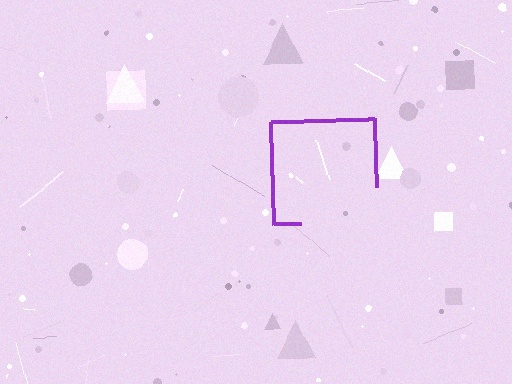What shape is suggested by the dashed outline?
The dashed outline suggests a square.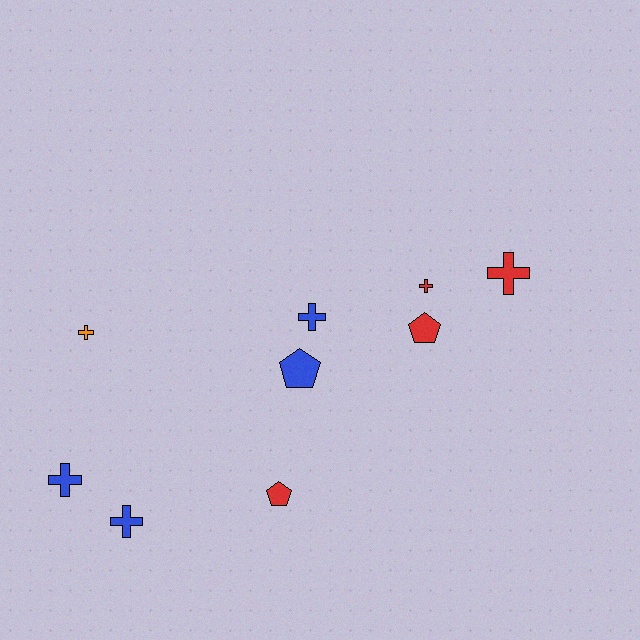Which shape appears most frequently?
Cross, with 6 objects.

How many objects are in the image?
There are 9 objects.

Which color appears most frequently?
Blue, with 4 objects.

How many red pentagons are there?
There are 2 red pentagons.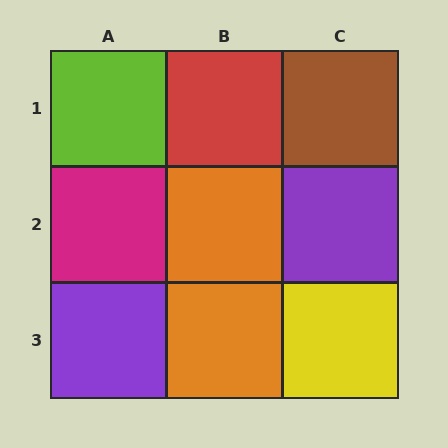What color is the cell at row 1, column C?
Brown.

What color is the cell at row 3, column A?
Purple.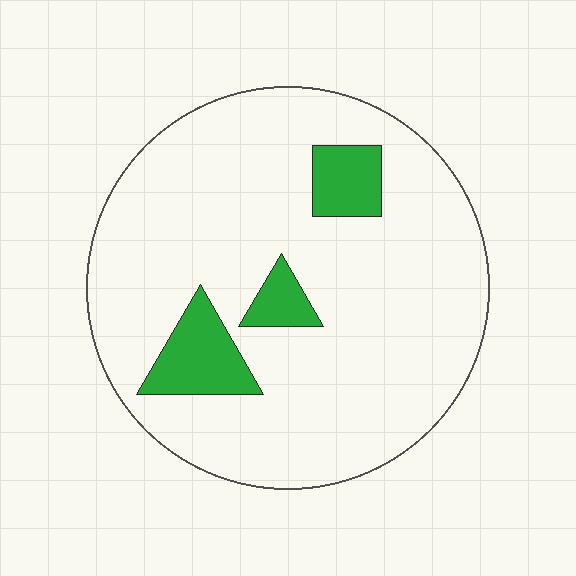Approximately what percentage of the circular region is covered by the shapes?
Approximately 10%.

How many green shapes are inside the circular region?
3.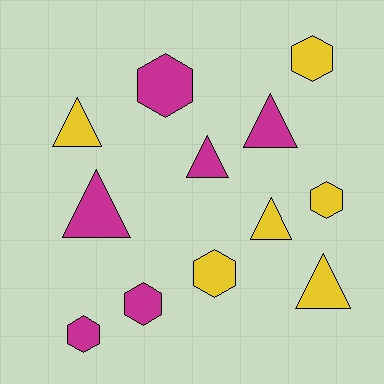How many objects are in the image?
There are 12 objects.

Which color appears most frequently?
Magenta, with 6 objects.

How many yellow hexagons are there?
There are 3 yellow hexagons.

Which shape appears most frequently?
Hexagon, with 6 objects.